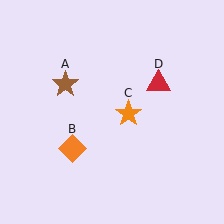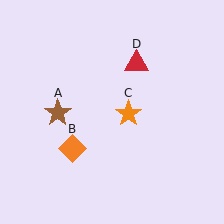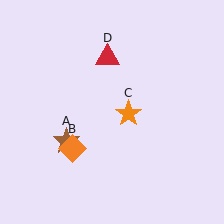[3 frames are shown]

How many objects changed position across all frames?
2 objects changed position: brown star (object A), red triangle (object D).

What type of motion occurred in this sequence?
The brown star (object A), red triangle (object D) rotated counterclockwise around the center of the scene.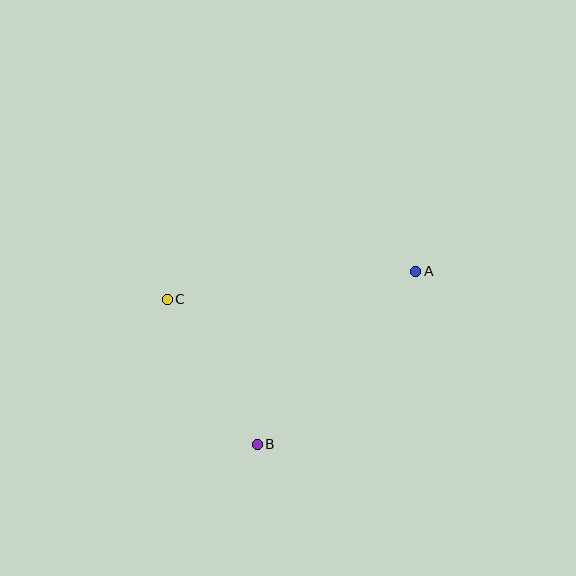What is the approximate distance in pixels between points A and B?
The distance between A and B is approximately 234 pixels.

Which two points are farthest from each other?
Points A and C are farthest from each other.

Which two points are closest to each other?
Points B and C are closest to each other.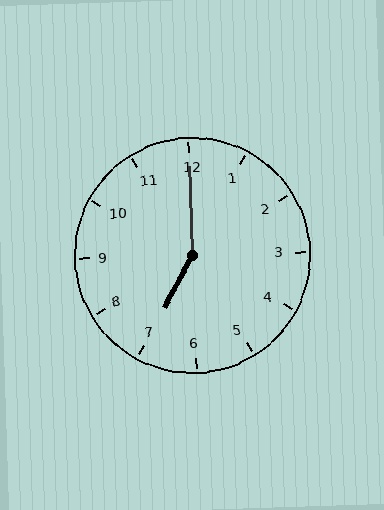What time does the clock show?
7:00.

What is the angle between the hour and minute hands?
Approximately 150 degrees.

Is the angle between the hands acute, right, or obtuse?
It is obtuse.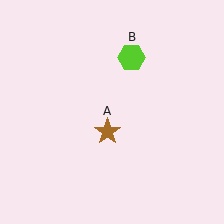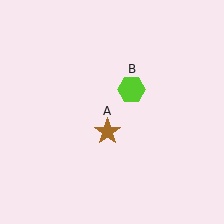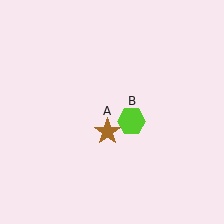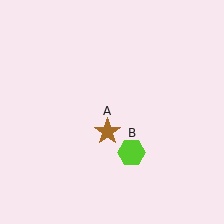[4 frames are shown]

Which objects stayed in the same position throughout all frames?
Brown star (object A) remained stationary.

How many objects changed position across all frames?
1 object changed position: lime hexagon (object B).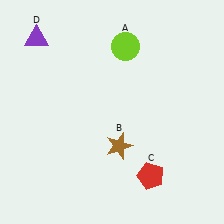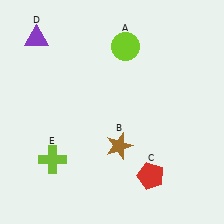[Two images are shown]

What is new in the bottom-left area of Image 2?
A lime cross (E) was added in the bottom-left area of Image 2.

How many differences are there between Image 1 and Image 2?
There is 1 difference between the two images.